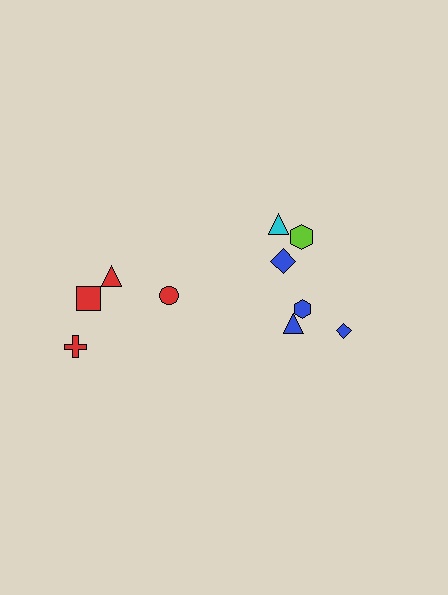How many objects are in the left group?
There are 4 objects.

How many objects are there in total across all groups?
There are 10 objects.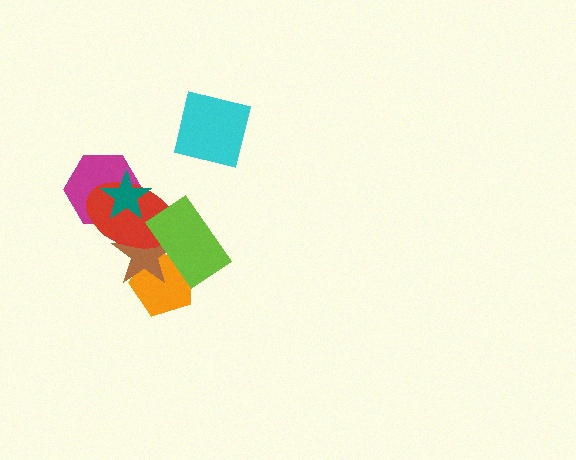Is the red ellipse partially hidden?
Yes, it is partially covered by another shape.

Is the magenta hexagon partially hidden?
Yes, it is partially covered by another shape.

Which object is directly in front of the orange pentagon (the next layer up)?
The brown star is directly in front of the orange pentagon.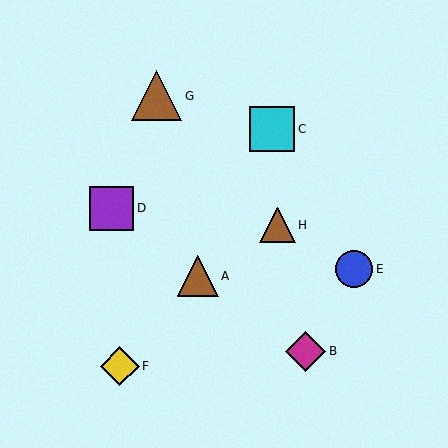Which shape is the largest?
The brown triangle (labeled G) is the largest.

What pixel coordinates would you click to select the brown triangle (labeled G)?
Click at (157, 96) to select the brown triangle G.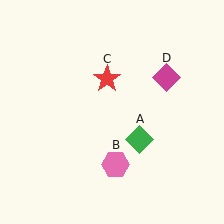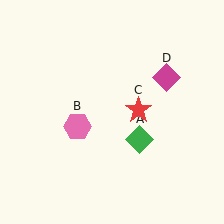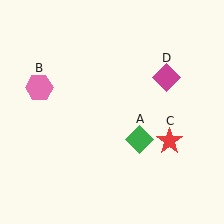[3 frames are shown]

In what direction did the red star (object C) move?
The red star (object C) moved down and to the right.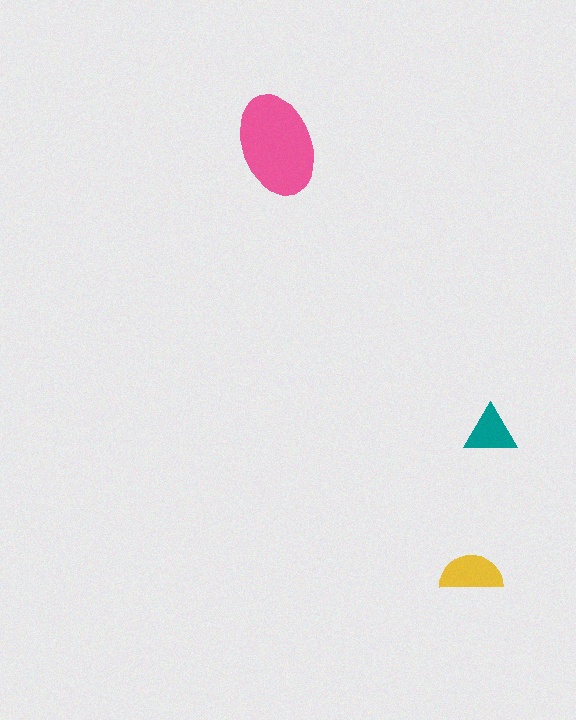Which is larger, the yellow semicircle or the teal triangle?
The yellow semicircle.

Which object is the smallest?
The teal triangle.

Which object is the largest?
The pink ellipse.